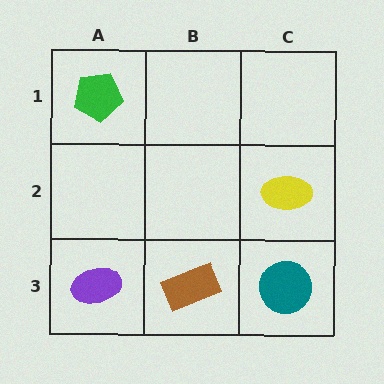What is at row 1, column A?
A green pentagon.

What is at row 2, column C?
A yellow ellipse.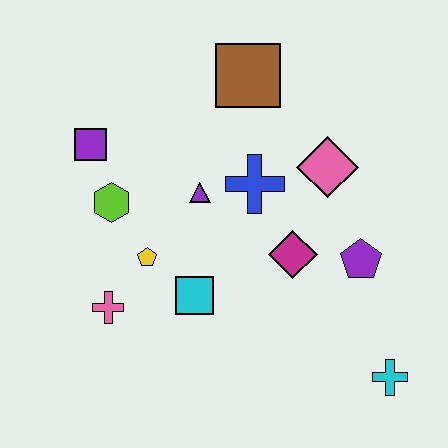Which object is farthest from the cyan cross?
The purple square is farthest from the cyan cross.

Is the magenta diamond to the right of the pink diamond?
No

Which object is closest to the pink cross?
The yellow pentagon is closest to the pink cross.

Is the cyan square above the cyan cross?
Yes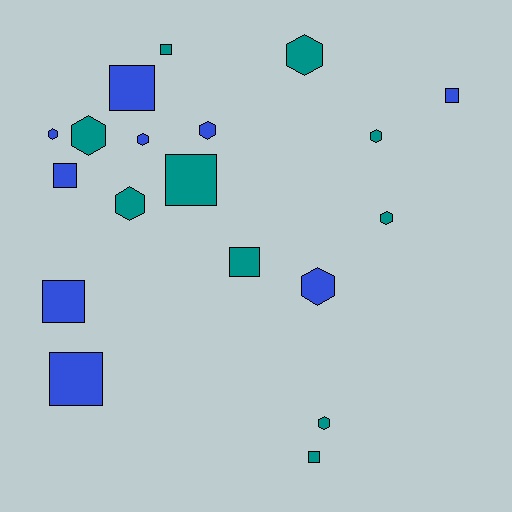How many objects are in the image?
There are 19 objects.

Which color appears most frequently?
Teal, with 10 objects.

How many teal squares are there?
There are 4 teal squares.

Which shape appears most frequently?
Hexagon, with 10 objects.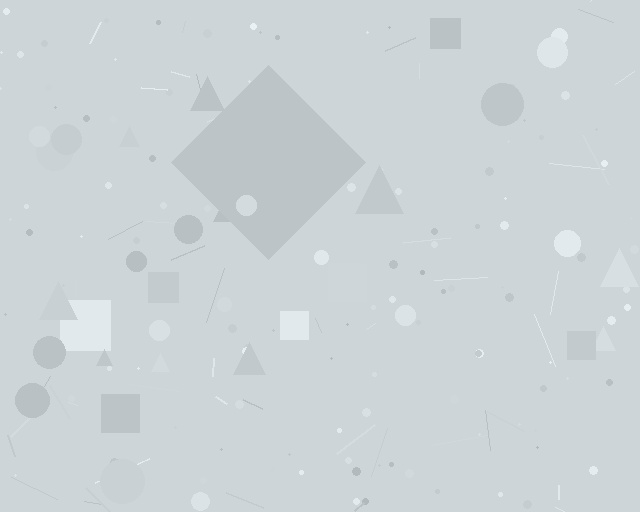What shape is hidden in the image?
A diamond is hidden in the image.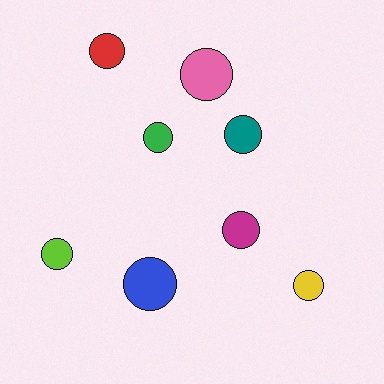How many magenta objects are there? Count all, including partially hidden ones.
There is 1 magenta object.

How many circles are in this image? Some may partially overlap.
There are 8 circles.